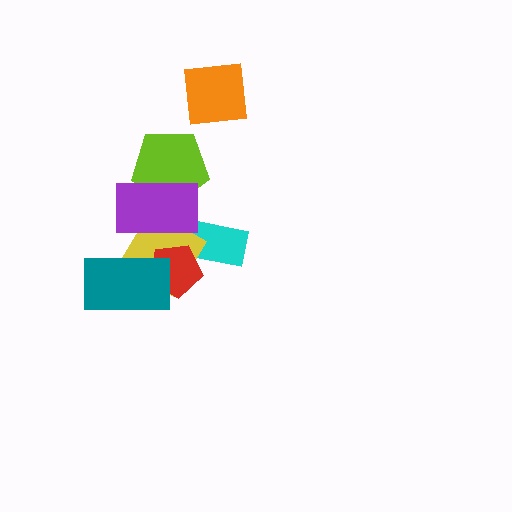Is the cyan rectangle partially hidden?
Yes, it is partially covered by another shape.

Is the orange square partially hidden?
No, no other shape covers it.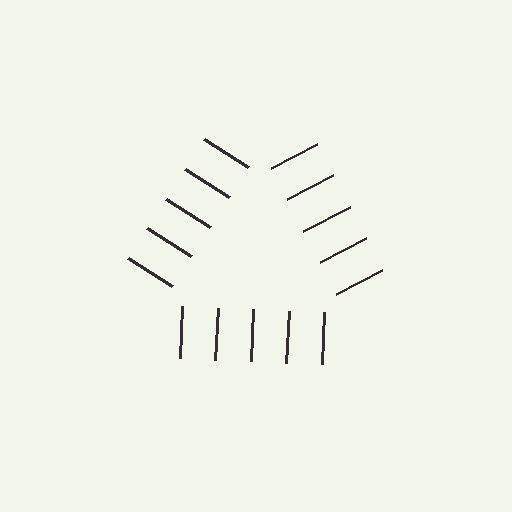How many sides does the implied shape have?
3 sides — the line-ends trace a triangle.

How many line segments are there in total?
15 — 5 along each of the 3 edges.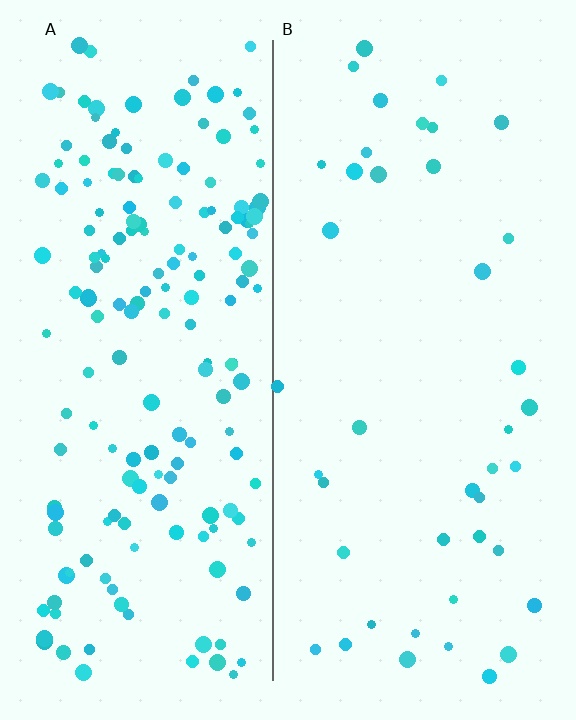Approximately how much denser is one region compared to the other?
Approximately 4.2× — region A over region B.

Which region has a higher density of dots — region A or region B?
A (the left).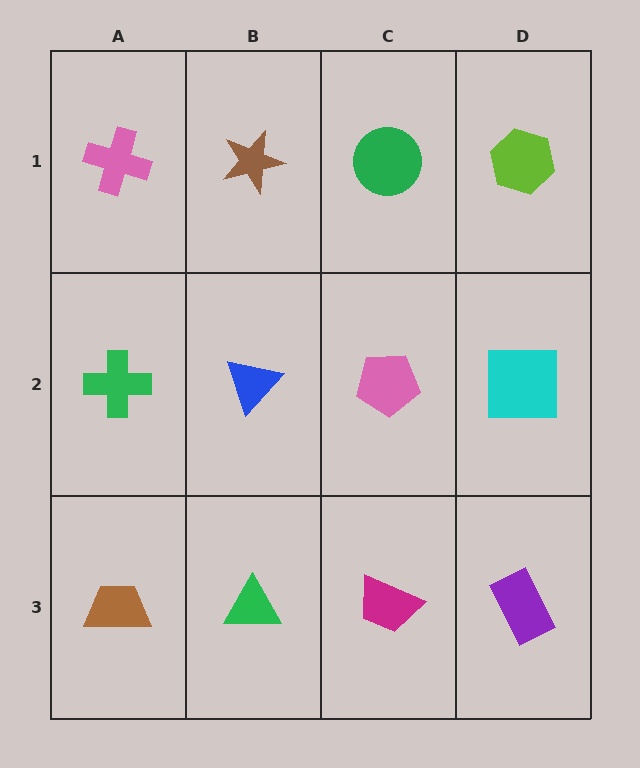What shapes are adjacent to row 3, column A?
A green cross (row 2, column A), a green triangle (row 3, column B).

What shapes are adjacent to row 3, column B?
A blue triangle (row 2, column B), a brown trapezoid (row 3, column A), a magenta trapezoid (row 3, column C).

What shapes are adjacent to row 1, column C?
A pink pentagon (row 2, column C), a brown star (row 1, column B), a lime hexagon (row 1, column D).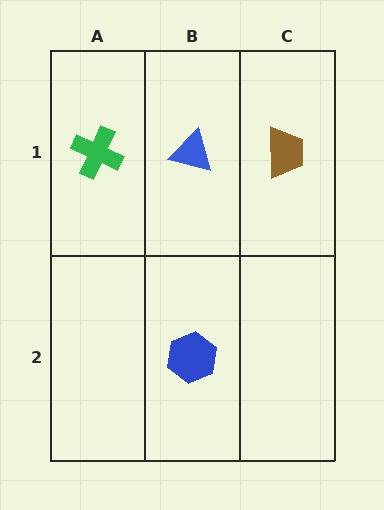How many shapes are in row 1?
3 shapes.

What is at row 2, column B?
A blue hexagon.